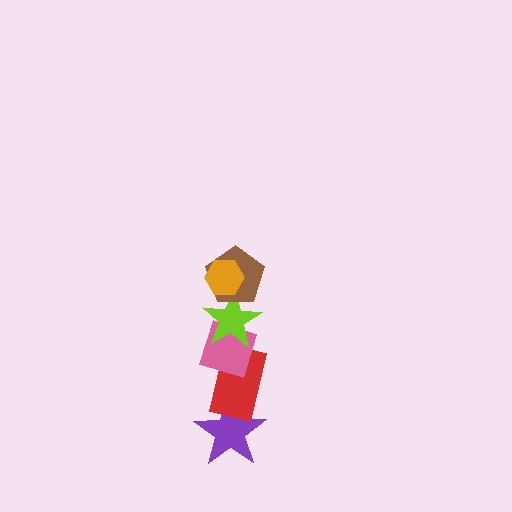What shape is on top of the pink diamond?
The lime star is on top of the pink diamond.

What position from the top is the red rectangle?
The red rectangle is 5th from the top.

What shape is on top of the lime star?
The brown pentagon is on top of the lime star.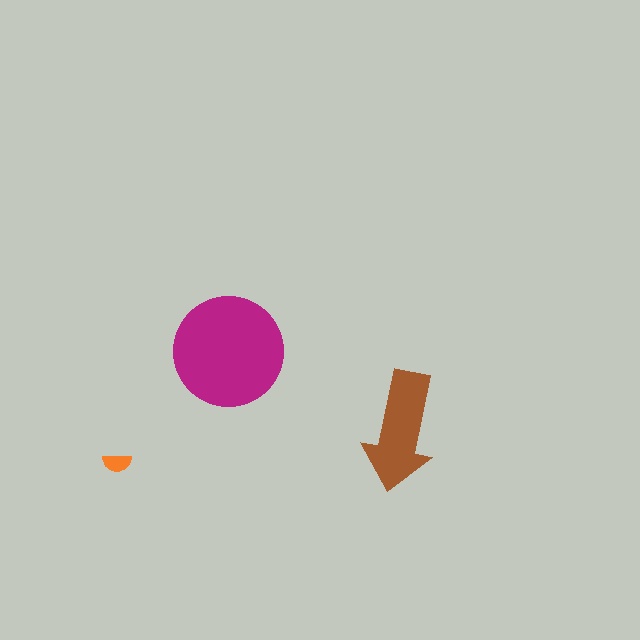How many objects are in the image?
There are 3 objects in the image.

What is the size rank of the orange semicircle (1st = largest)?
3rd.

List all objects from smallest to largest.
The orange semicircle, the brown arrow, the magenta circle.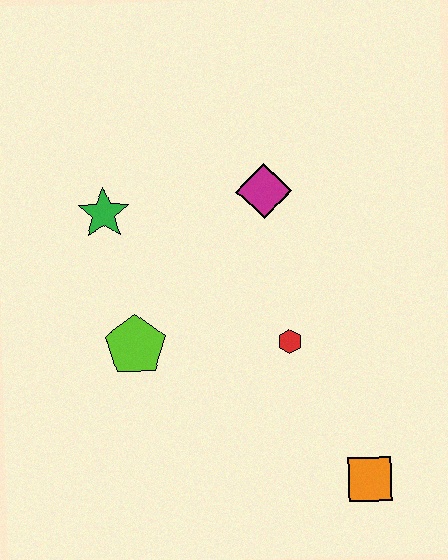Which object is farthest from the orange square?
The green star is farthest from the orange square.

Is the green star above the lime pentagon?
Yes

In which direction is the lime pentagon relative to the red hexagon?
The lime pentagon is to the left of the red hexagon.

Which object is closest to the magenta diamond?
The red hexagon is closest to the magenta diamond.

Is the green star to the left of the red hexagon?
Yes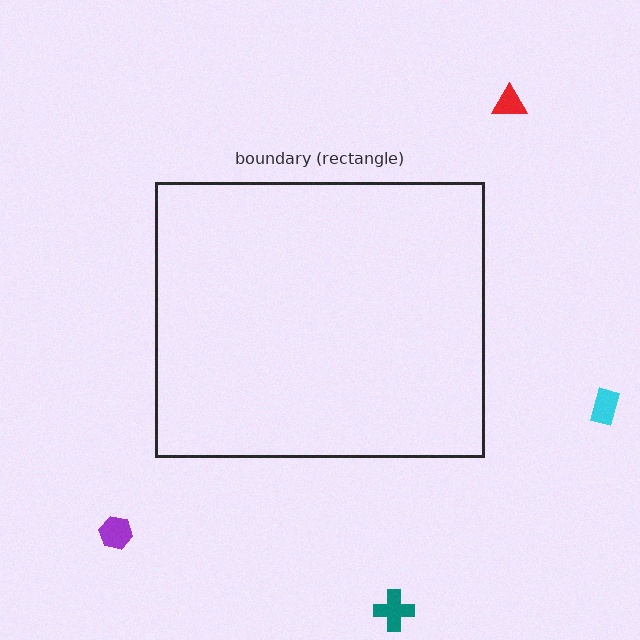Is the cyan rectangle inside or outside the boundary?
Outside.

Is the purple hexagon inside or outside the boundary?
Outside.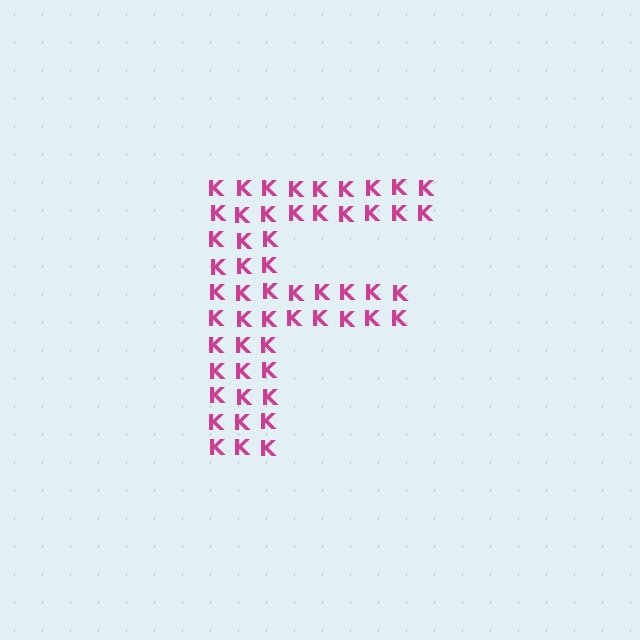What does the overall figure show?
The overall figure shows the letter F.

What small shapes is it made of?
It is made of small letter K's.